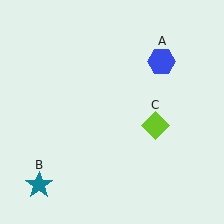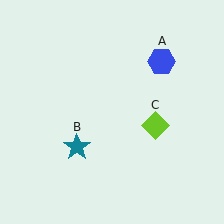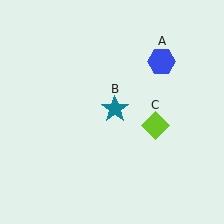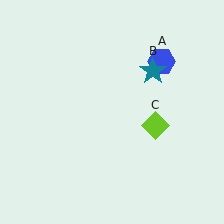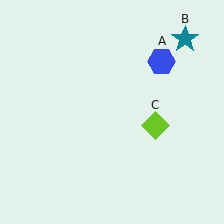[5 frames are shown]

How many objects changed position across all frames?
1 object changed position: teal star (object B).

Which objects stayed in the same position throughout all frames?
Blue hexagon (object A) and lime diamond (object C) remained stationary.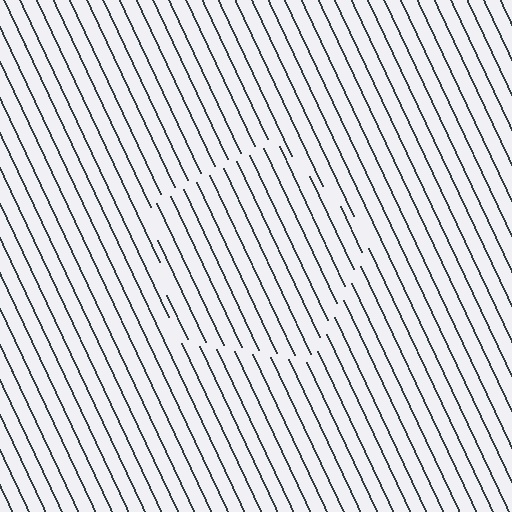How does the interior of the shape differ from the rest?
The interior of the shape contains the same grating, shifted by half a period — the contour is defined by the phase discontinuity where line-ends from the inner and outer gratings abut.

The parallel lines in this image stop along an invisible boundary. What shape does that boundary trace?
An illusory pentagon. The interior of the shape contains the same grating, shifted by half a period — the contour is defined by the phase discontinuity where line-ends from the inner and outer gratings abut.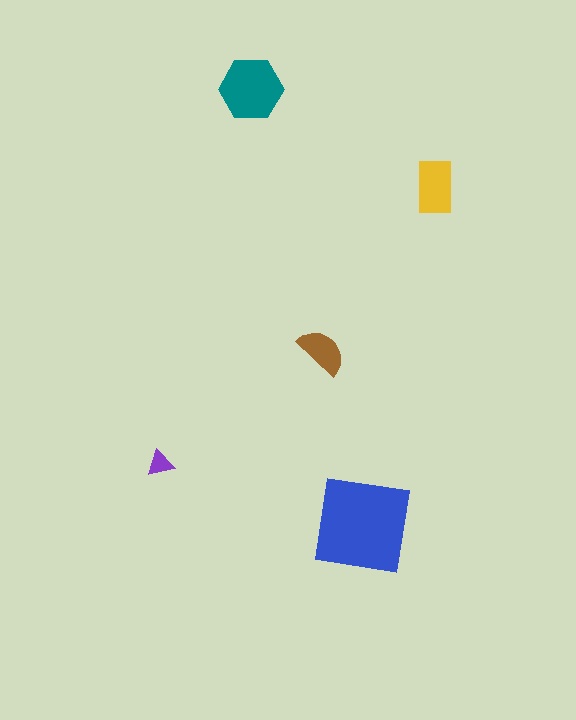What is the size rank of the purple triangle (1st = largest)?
5th.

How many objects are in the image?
There are 5 objects in the image.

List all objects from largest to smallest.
The blue square, the teal hexagon, the yellow rectangle, the brown semicircle, the purple triangle.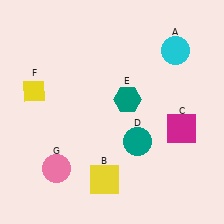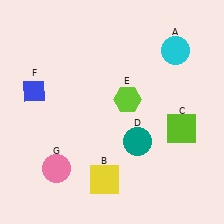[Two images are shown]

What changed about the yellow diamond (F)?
In Image 1, F is yellow. In Image 2, it changed to blue.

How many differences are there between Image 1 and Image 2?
There are 3 differences between the two images.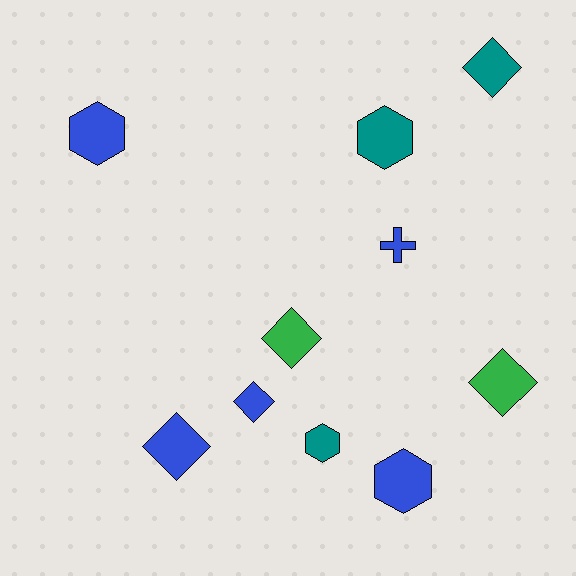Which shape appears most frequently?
Diamond, with 5 objects.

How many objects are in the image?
There are 10 objects.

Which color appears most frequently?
Blue, with 5 objects.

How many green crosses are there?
There are no green crosses.